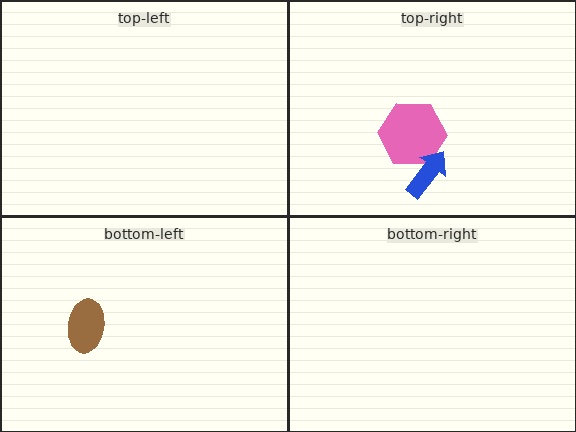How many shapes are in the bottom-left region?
1.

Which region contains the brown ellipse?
The bottom-left region.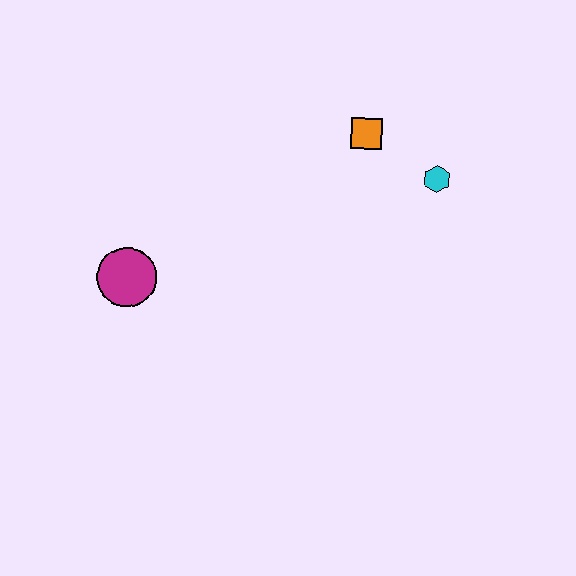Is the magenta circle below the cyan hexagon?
Yes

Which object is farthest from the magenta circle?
The cyan hexagon is farthest from the magenta circle.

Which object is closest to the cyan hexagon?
The orange square is closest to the cyan hexagon.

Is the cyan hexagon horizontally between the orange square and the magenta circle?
No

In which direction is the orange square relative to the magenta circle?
The orange square is to the right of the magenta circle.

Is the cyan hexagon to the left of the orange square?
No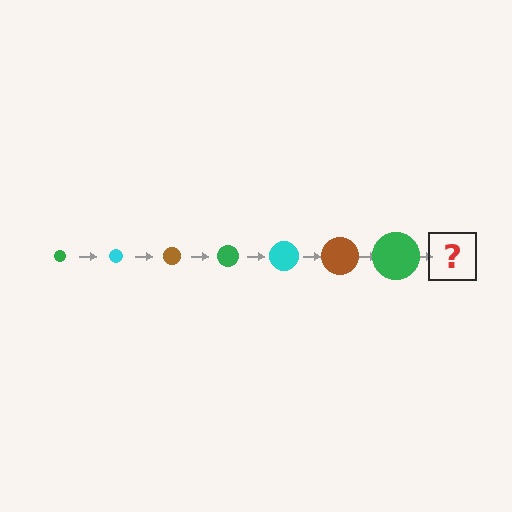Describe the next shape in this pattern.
It should be a cyan circle, larger than the previous one.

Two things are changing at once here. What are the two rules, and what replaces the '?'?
The two rules are that the circle grows larger each step and the color cycles through green, cyan, and brown. The '?' should be a cyan circle, larger than the previous one.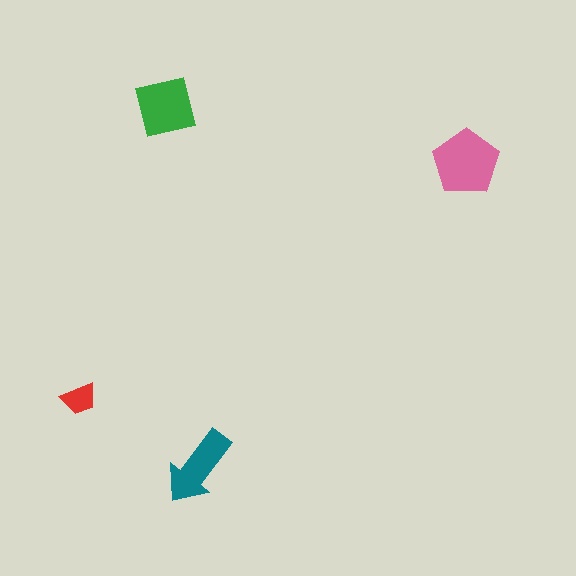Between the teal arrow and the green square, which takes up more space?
The green square.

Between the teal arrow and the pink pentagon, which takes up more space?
The pink pentagon.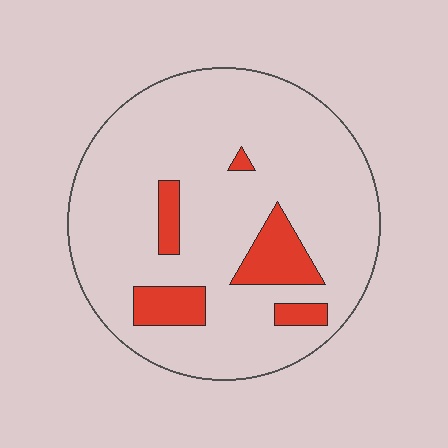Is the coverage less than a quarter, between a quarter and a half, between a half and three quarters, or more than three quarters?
Less than a quarter.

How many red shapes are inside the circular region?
5.